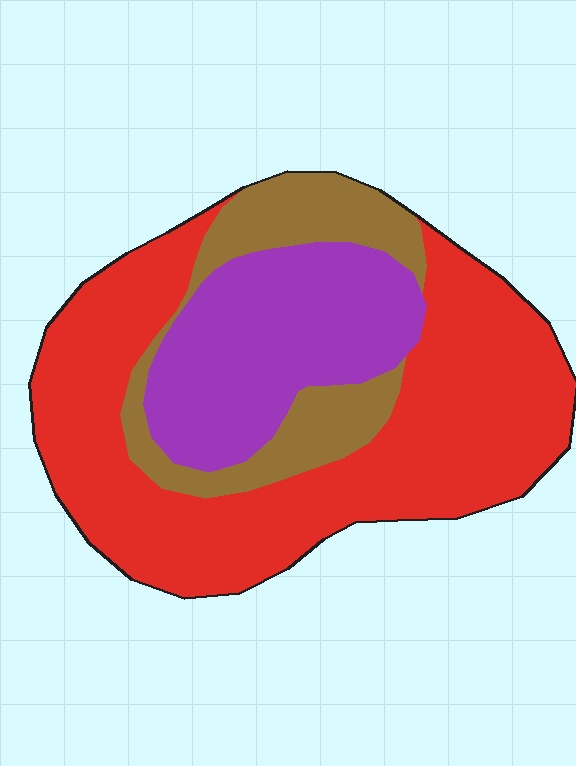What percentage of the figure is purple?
Purple covers roughly 25% of the figure.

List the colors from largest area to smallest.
From largest to smallest: red, purple, brown.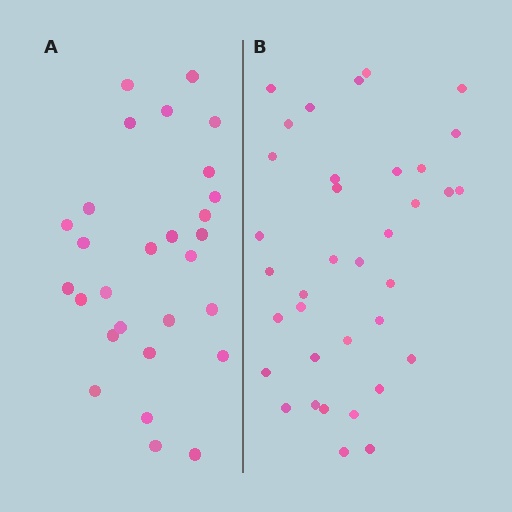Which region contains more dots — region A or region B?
Region B (the right region) has more dots.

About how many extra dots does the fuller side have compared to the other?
Region B has roughly 8 or so more dots than region A.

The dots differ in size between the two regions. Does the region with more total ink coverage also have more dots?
No. Region A has more total ink coverage because its dots are larger, but region B actually contains more individual dots. Total area can be misleading — the number of items is what matters here.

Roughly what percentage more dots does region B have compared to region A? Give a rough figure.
About 30% more.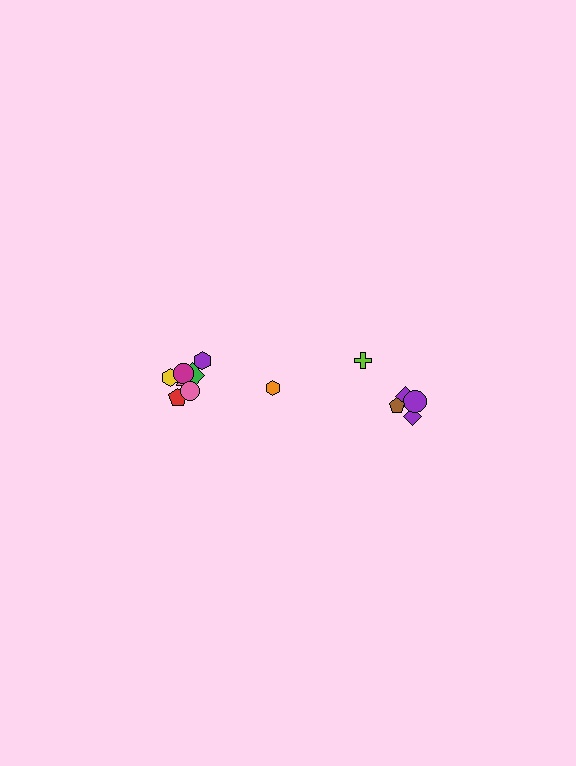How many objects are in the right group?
There are 5 objects.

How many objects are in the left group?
There are 8 objects.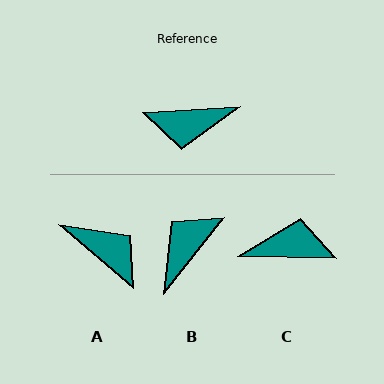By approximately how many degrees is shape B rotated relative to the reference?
Approximately 132 degrees clockwise.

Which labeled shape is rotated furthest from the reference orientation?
C, about 175 degrees away.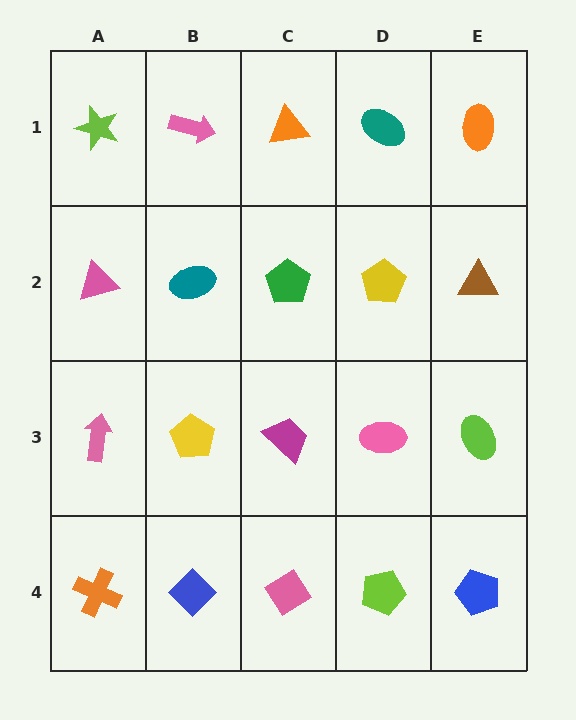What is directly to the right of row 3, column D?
A lime ellipse.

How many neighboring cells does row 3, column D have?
4.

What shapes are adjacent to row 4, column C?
A magenta trapezoid (row 3, column C), a blue diamond (row 4, column B), a lime pentagon (row 4, column D).